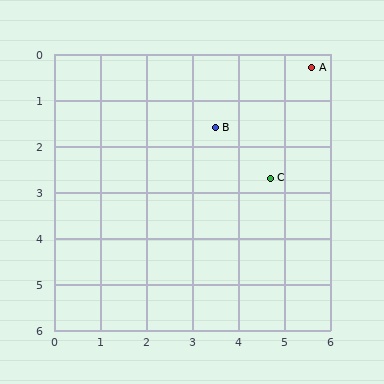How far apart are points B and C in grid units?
Points B and C are about 1.6 grid units apart.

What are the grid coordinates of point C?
Point C is at approximately (4.7, 2.7).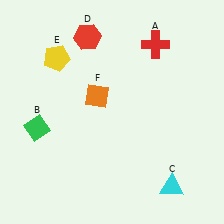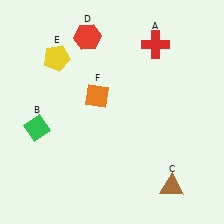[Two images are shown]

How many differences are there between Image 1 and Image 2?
There is 1 difference between the two images.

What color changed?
The triangle (C) changed from cyan in Image 1 to brown in Image 2.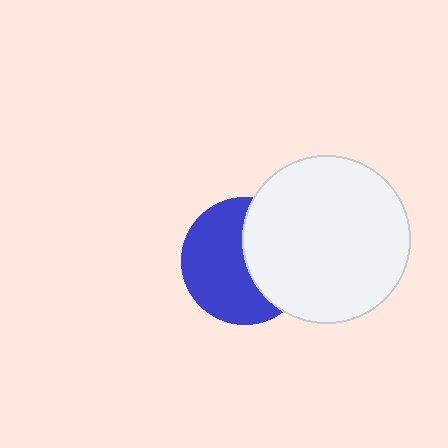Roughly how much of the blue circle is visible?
About half of it is visible (roughly 58%).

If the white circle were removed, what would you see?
You would see the complete blue circle.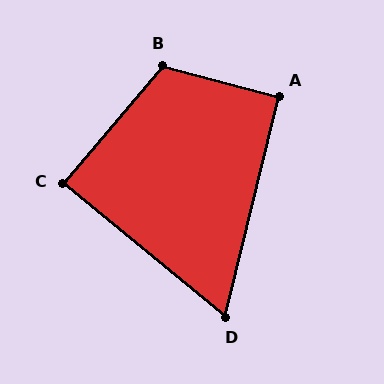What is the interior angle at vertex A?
Approximately 91 degrees (approximately right).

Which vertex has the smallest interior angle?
D, at approximately 64 degrees.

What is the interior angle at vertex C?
Approximately 89 degrees (approximately right).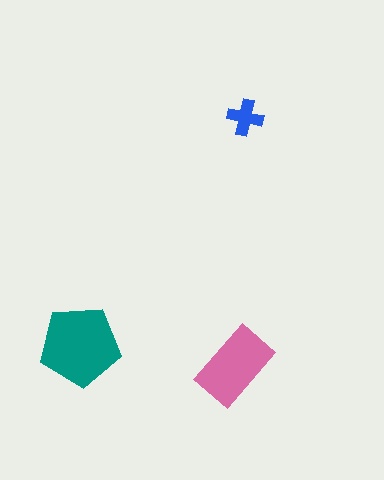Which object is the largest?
The teal pentagon.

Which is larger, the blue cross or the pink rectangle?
The pink rectangle.